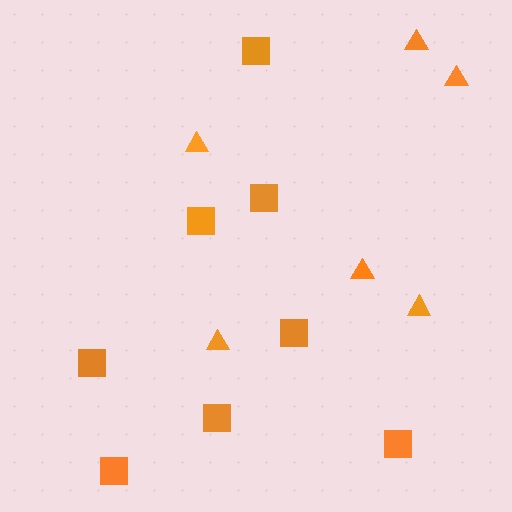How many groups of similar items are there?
There are 2 groups: one group of squares (8) and one group of triangles (6).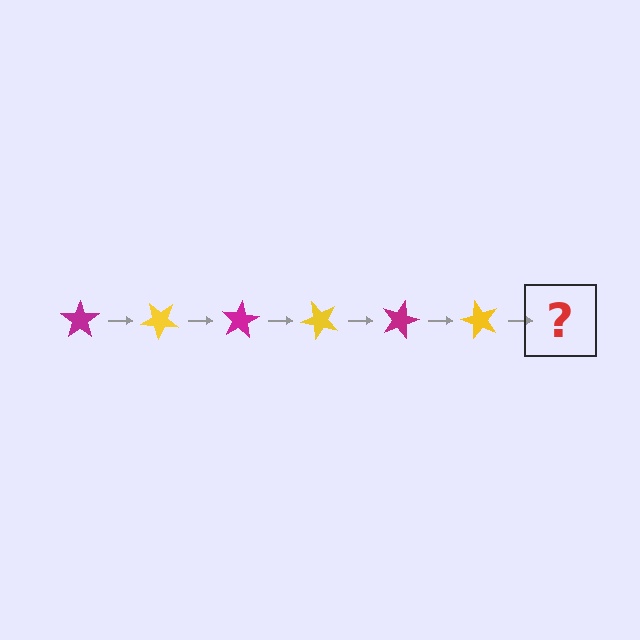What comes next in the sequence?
The next element should be a magenta star, rotated 240 degrees from the start.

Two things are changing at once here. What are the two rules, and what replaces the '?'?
The two rules are that it rotates 40 degrees each step and the color cycles through magenta and yellow. The '?' should be a magenta star, rotated 240 degrees from the start.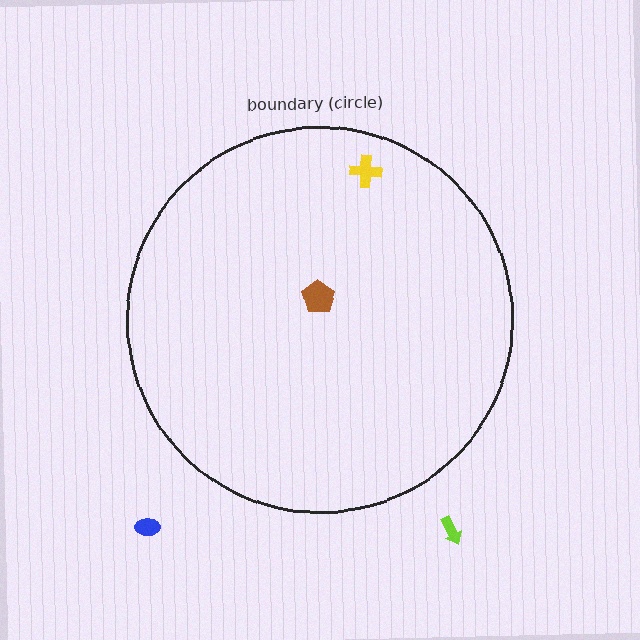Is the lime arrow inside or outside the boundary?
Outside.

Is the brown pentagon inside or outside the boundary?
Inside.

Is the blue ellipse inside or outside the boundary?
Outside.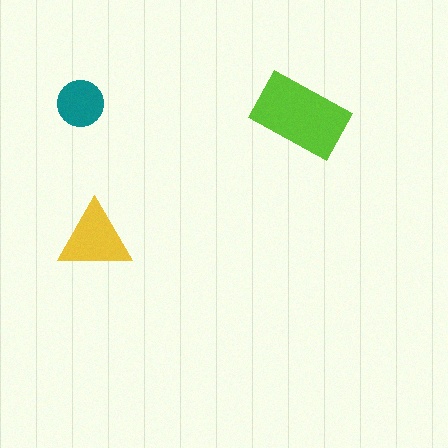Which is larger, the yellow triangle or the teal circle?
The yellow triangle.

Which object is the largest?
The lime rectangle.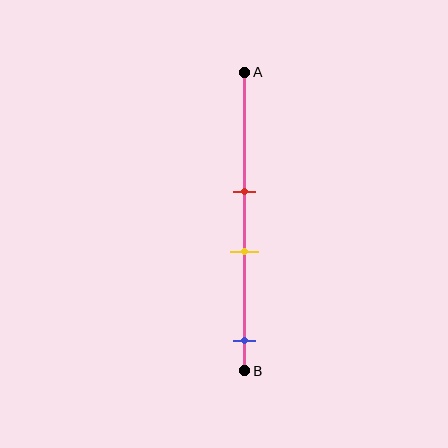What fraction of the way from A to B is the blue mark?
The blue mark is approximately 90% (0.9) of the way from A to B.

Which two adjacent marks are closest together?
The red and yellow marks are the closest adjacent pair.